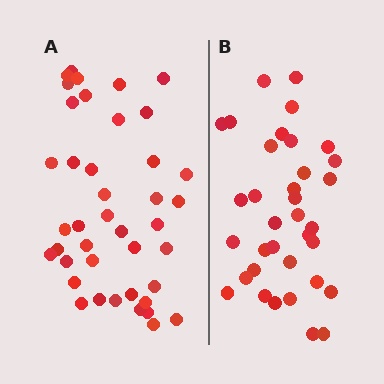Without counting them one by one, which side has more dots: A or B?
Region A (the left region) has more dots.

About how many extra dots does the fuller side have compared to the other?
Region A has about 6 more dots than region B.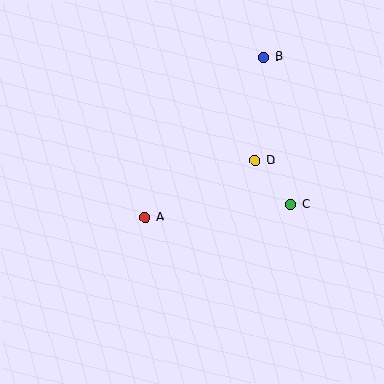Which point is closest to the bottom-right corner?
Point C is closest to the bottom-right corner.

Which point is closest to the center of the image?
Point A at (145, 217) is closest to the center.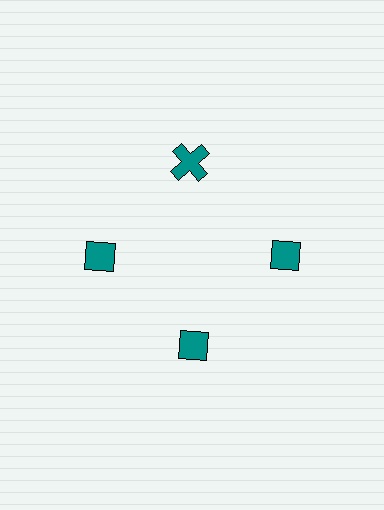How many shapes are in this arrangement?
There are 4 shapes arranged in a ring pattern.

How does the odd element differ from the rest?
It has a different shape: cross instead of diamond.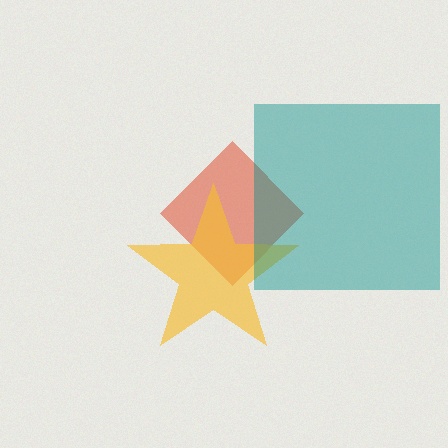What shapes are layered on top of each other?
The layered shapes are: a red diamond, a yellow star, a teal square.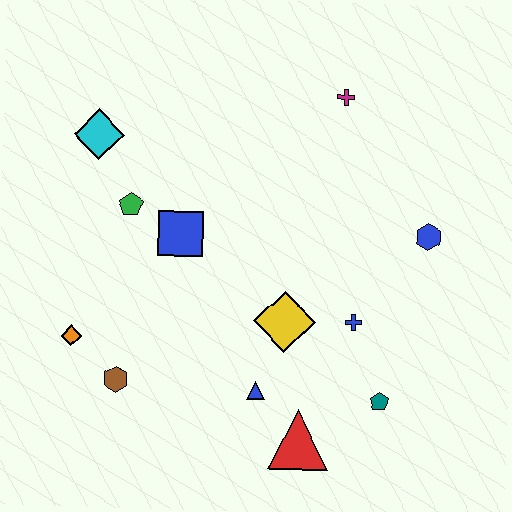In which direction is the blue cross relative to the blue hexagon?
The blue cross is below the blue hexagon.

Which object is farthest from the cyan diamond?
The teal pentagon is farthest from the cyan diamond.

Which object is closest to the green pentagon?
The blue square is closest to the green pentagon.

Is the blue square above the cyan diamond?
No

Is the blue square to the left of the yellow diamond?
Yes